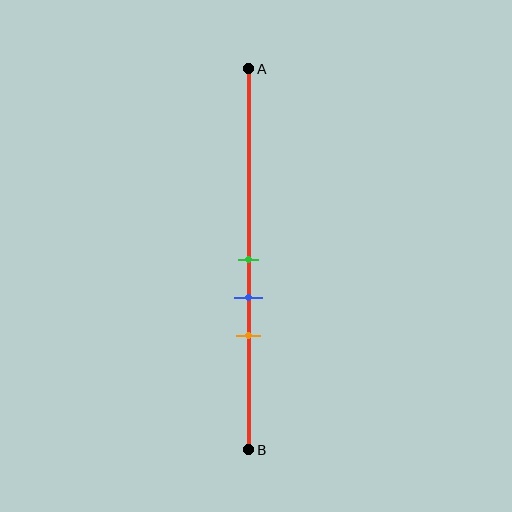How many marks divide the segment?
There are 3 marks dividing the segment.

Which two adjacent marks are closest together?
The green and blue marks are the closest adjacent pair.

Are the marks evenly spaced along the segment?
Yes, the marks are approximately evenly spaced.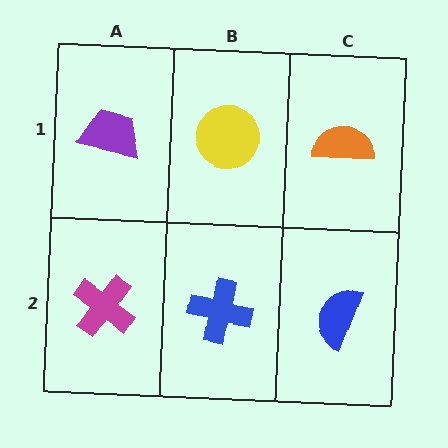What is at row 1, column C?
An orange semicircle.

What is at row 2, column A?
A magenta cross.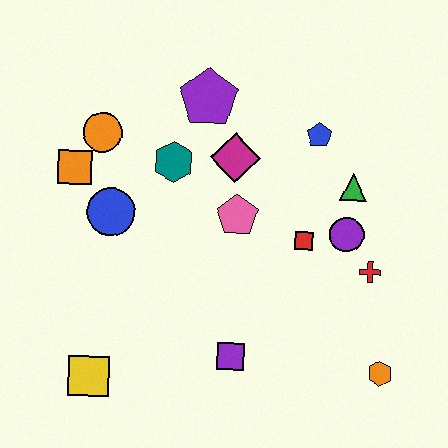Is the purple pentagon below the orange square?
No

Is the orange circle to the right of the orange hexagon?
No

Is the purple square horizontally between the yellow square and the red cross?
Yes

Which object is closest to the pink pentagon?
The magenta diamond is closest to the pink pentagon.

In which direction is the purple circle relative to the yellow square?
The purple circle is to the right of the yellow square.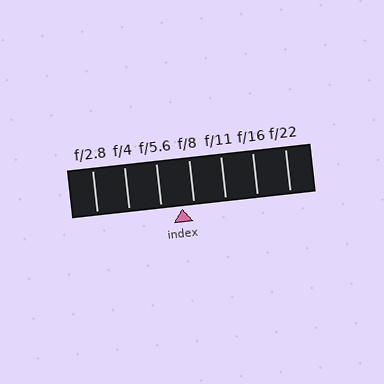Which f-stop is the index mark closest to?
The index mark is closest to f/8.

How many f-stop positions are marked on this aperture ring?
There are 7 f-stop positions marked.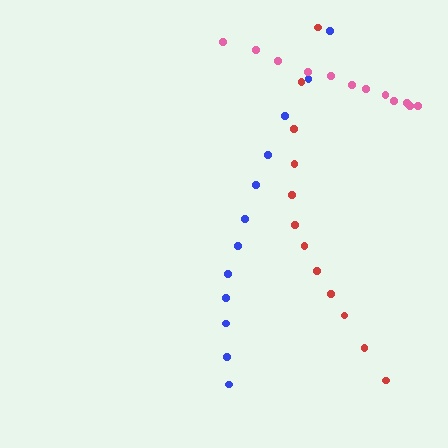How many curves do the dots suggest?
There are 3 distinct paths.